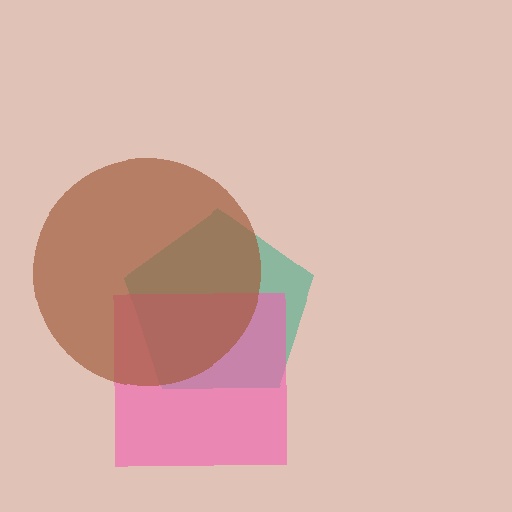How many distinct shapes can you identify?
There are 3 distinct shapes: a teal pentagon, a pink square, a brown circle.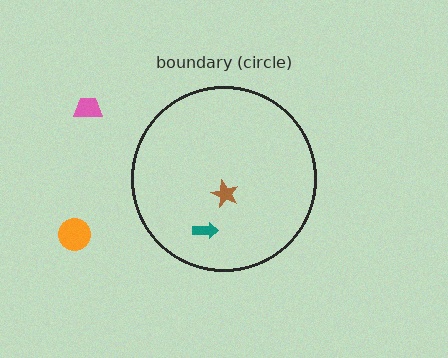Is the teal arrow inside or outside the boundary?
Inside.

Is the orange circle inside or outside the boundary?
Outside.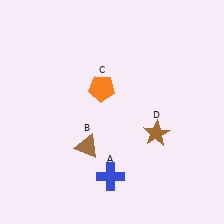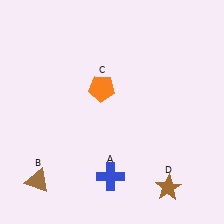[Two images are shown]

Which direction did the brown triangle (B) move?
The brown triangle (B) moved left.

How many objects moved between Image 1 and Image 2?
2 objects moved between the two images.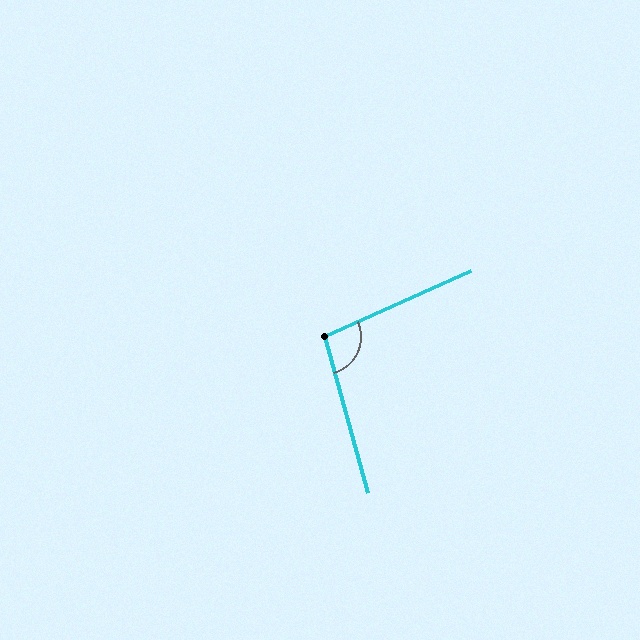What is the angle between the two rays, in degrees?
Approximately 99 degrees.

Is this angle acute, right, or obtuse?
It is obtuse.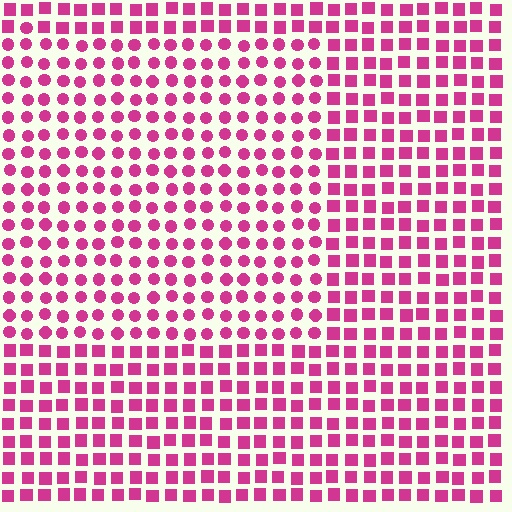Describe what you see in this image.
The image is filled with small magenta elements arranged in a uniform grid. A rectangle-shaped region contains circles, while the surrounding area contains squares. The boundary is defined purely by the change in element shape.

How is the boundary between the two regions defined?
The boundary is defined by a change in element shape: circles inside vs. squares outside. All elements share the same color and spacing.